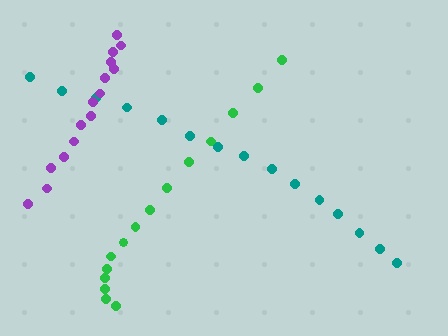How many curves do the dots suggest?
There are 3 distinct paths.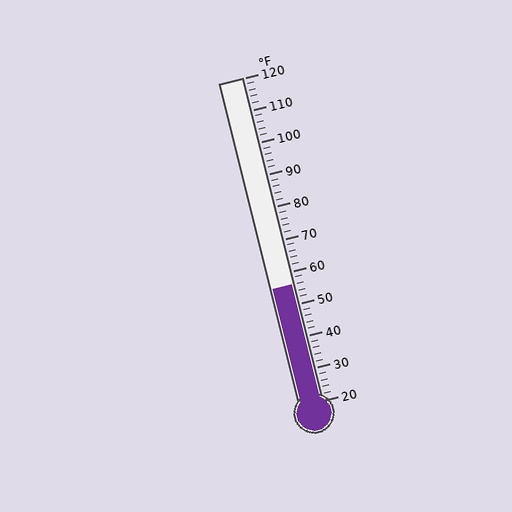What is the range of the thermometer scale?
The thermometer scale ranges from 20°F to 120°F.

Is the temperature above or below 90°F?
The temperature is below 90°F.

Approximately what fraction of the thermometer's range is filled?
The thermometer is filled to approximately 35% of its range.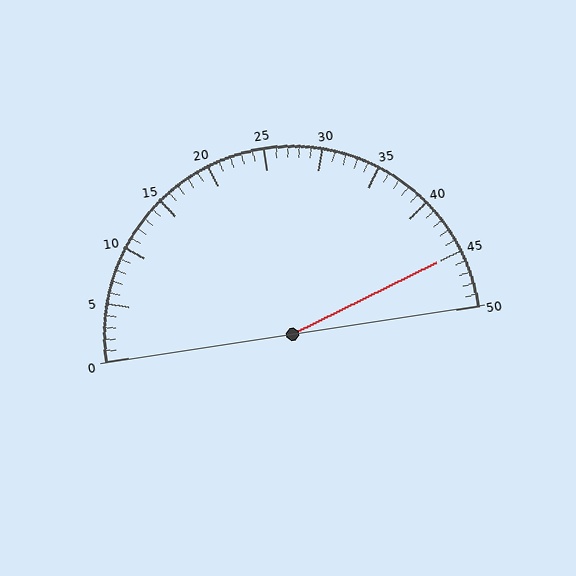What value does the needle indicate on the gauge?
The needle indicates approximately 45.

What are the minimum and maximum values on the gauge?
The gauge ranges from 0 to 50.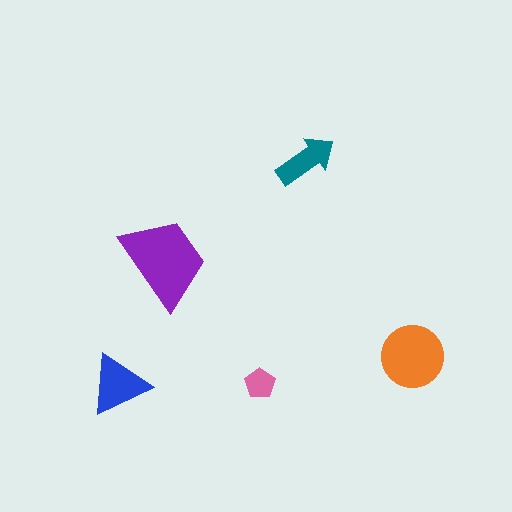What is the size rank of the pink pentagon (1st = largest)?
5th.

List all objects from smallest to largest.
The pink pentagon, the teal arrow, the blue triangle, the orange circle, the purple trapezoid.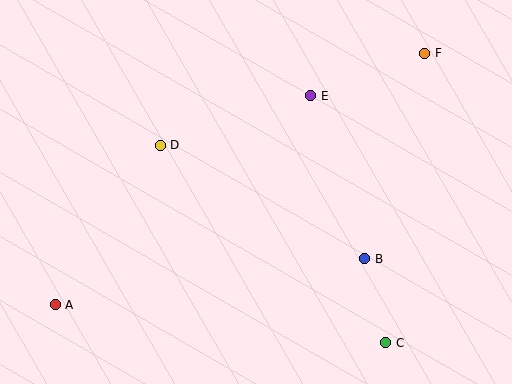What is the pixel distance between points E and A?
The distance between E and A is 330 pixels.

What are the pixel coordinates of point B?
Point B is at (365, 259).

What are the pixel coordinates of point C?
Point C is at (386, 343).